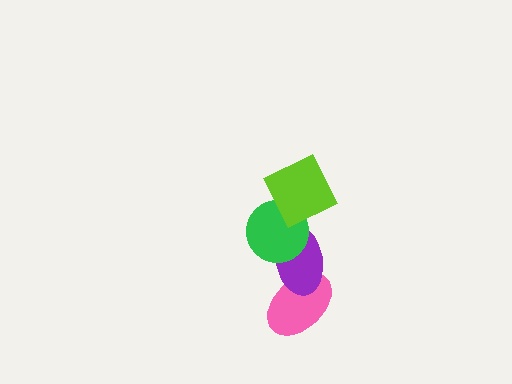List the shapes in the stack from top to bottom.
From top to bottom: the lime square, the green circle, the purple ellipse, the pink ellipse.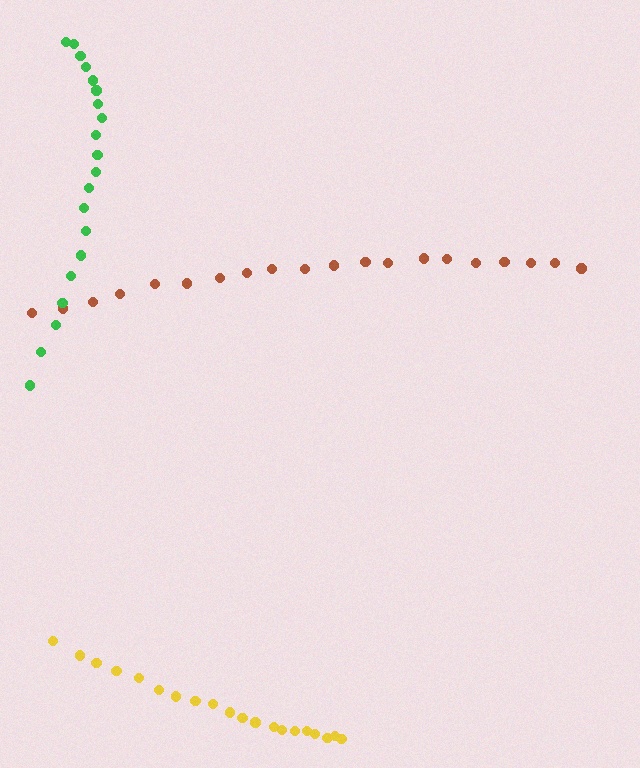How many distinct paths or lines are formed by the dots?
There are 3 distinct paths.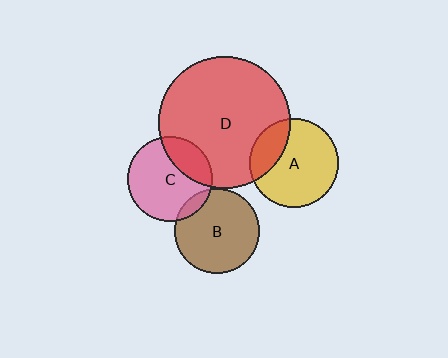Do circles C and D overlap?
Yes.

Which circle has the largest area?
Circle D (red).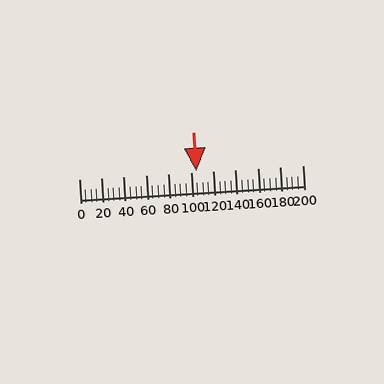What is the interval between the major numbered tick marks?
The major tick marks are spaced 20 units apart.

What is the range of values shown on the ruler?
The ruler shows values from 0 to 200.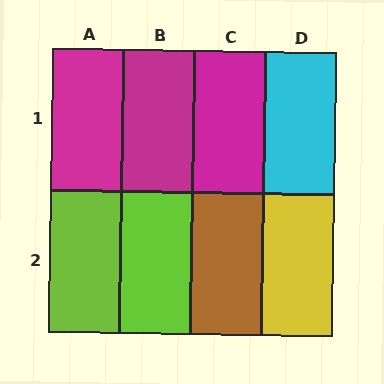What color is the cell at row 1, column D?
Cyan.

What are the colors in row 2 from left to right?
Lime, lime, brown, yellow.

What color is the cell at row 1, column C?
Magenta.